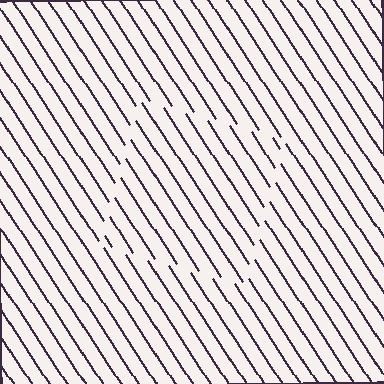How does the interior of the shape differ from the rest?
The interior of the shape contains the same grating, shifted by half a period — the contour is defined by the phase discontinuity where line-ends from the inner and outer gratings abut.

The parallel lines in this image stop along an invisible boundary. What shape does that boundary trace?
An illusory square. The interior of the shape contains the same grating, shifted by half a period — the contour is defined by the phase discontinuity where line-ends from the inner and outer gratings abut.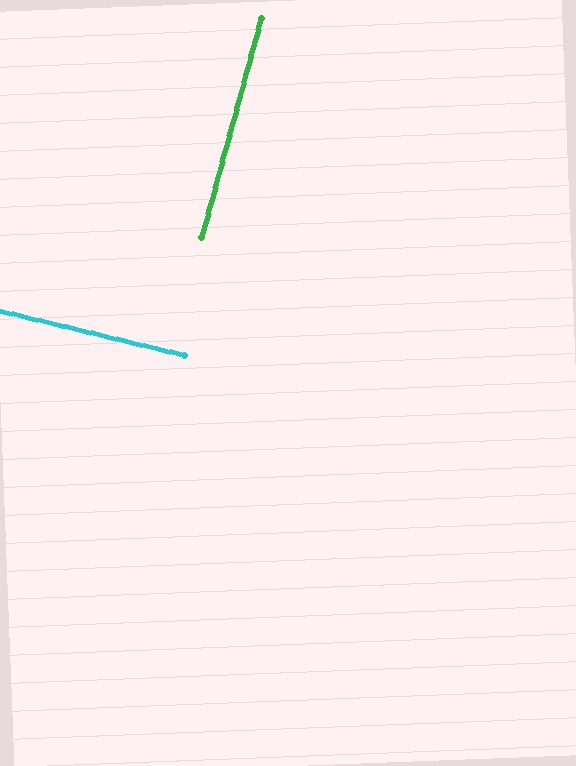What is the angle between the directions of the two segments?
Approximately 88 degrees.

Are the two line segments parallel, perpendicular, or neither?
Perpendicular — they meet at approximately 88°.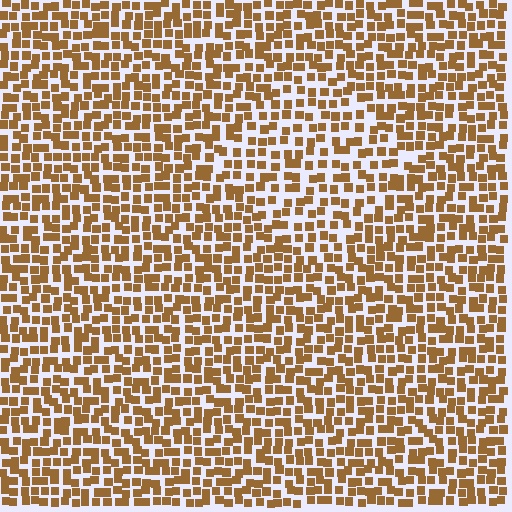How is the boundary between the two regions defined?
The boundary is defined by a change in element density (approximately 1.4x ratio). All elements are the same color, size, and shape.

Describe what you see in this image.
The image contains small brown elements arranged at two different densities. A diamond-shaped region is visible where the elements are less densely packed than the surrounding area.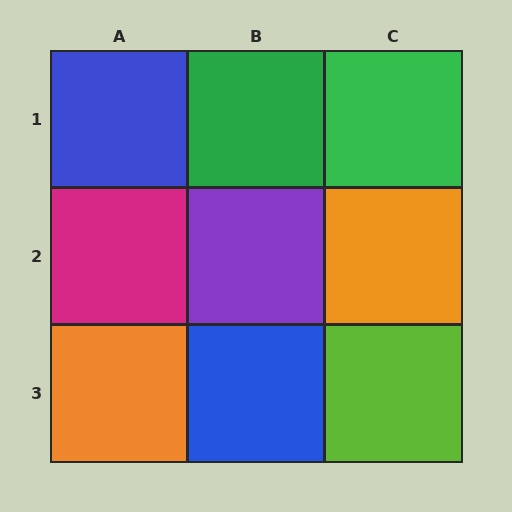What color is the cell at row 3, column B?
Blue.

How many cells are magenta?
1 cell is magenta.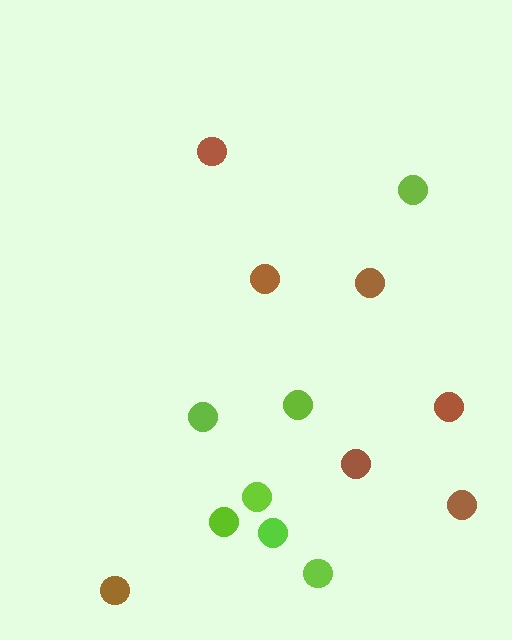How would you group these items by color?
There are 2 groups: one group of brown circles (7) and one group of lime circles (7).